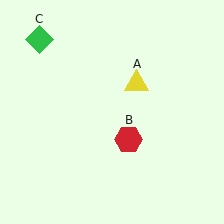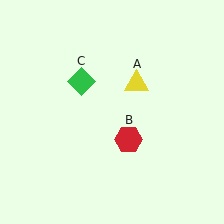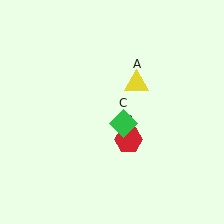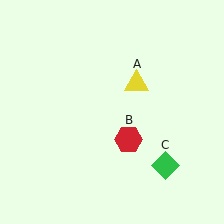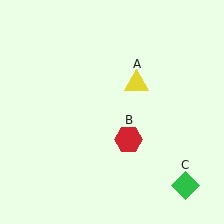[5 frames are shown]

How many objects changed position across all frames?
1 object changed position: green diamond (object C).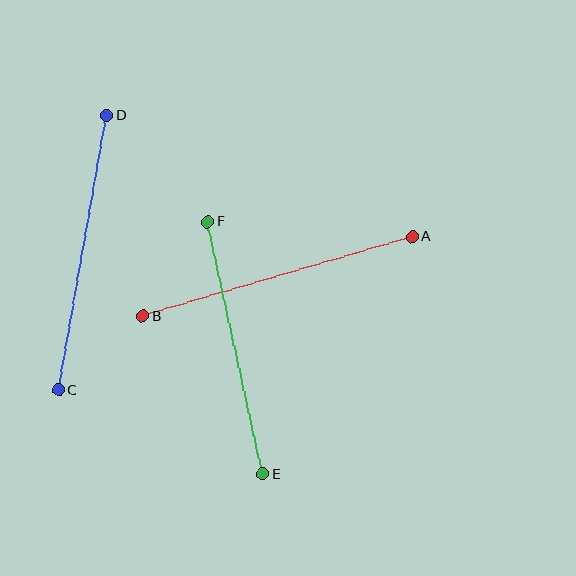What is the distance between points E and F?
The distance is approximately 258 pixels.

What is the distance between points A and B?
The distance is approximately 280 pixels.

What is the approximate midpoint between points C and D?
The midpoint is at approximately (83, 253) pixels.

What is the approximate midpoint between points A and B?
The midpoint is at approximately (277, 277) pixels.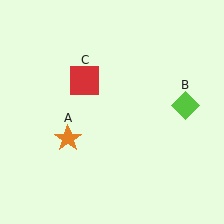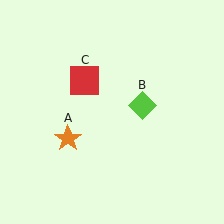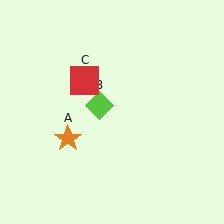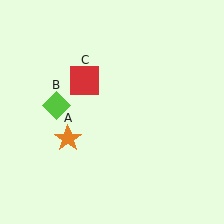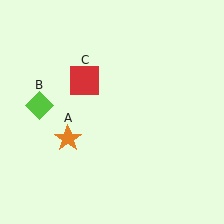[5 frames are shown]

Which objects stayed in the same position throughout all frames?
Orange star (object A) and red square (object C) remained stationary.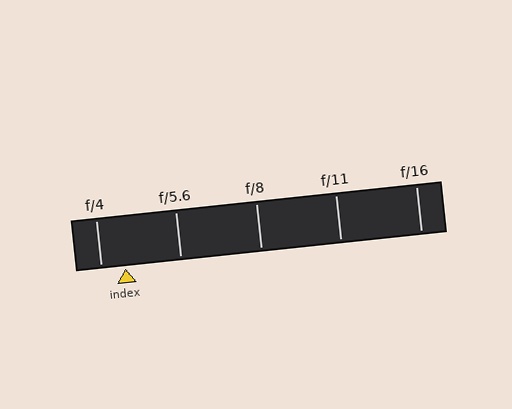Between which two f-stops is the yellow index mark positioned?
The index mark is between f/4 and f/5.6.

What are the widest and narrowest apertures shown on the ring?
The widest aperture shown is f/4 and the narrowest is f/16.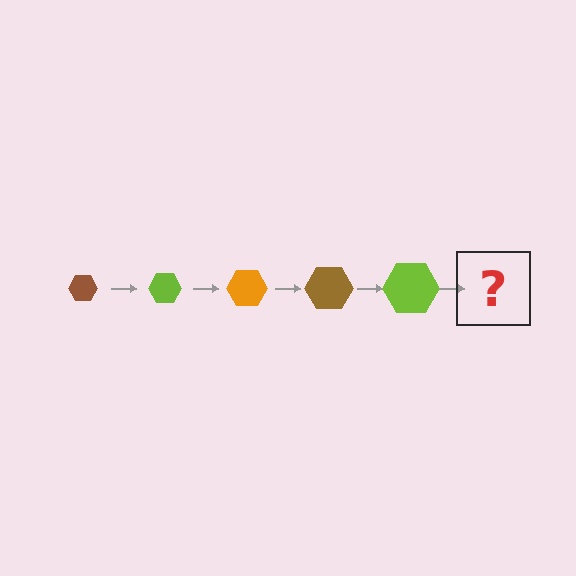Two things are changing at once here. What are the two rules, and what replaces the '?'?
The two rules are that the hexagon grows larger each step and the color cycles through brown, lime, and orange. The '?' should be an orange hexagon, larger than the previous one.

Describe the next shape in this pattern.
It should be an orange hexagon, larger than the previous one.